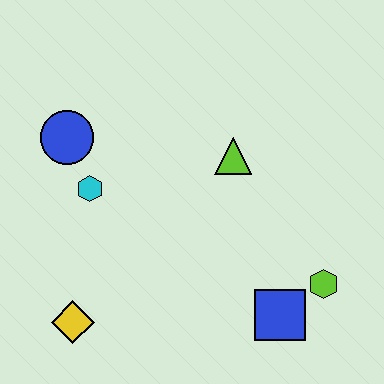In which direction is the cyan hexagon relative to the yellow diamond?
The cyan hexagon is above the yellow diamond.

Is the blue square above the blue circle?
No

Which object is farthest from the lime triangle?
The yellow diamond is farthest from the lime triangle.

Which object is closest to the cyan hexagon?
The blue circle is closest to the cyan hexagon.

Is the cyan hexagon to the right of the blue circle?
Yes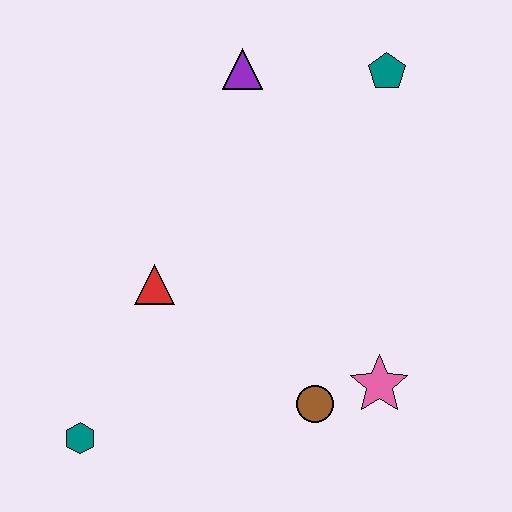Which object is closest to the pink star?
The brown circle is closest to the pink star.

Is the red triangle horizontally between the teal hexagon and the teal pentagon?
Yes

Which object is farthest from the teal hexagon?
The teal pentagon is farthest from the teal hexagon.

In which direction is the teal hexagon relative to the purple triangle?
The teal hexagon is below the purple triangle.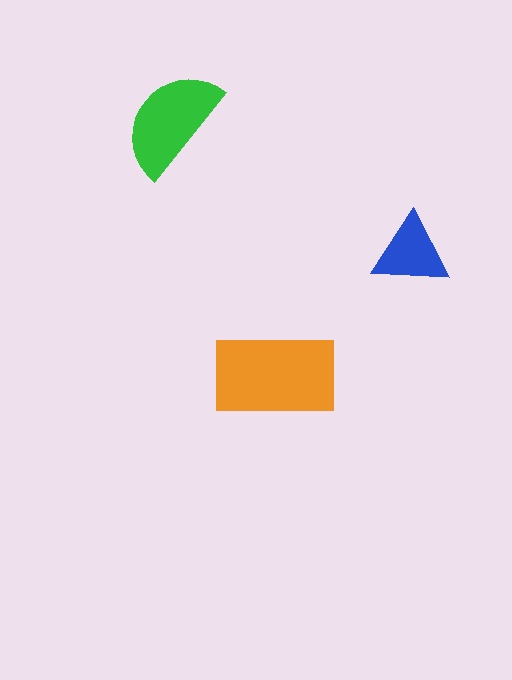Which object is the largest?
The orange rectangle.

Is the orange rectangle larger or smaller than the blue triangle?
Larger.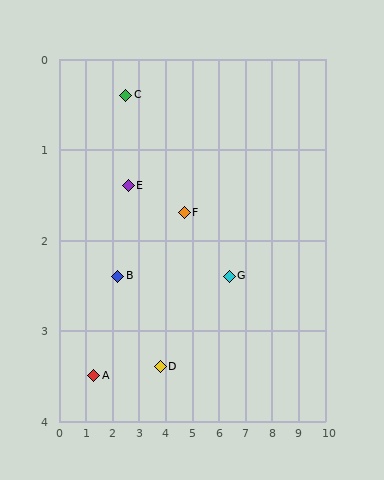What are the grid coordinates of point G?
Point G is at approximately (6.4, 2.4).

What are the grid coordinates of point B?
Point B is at approximately (2.2, 2.4).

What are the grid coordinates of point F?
Point F is at approximately (4.7, 1.7).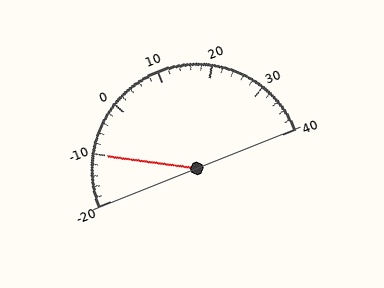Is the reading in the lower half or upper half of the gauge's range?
The reading is in the lower half of the range (-20 to 40).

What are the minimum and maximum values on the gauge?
The gauge ranges from -20 to 40.